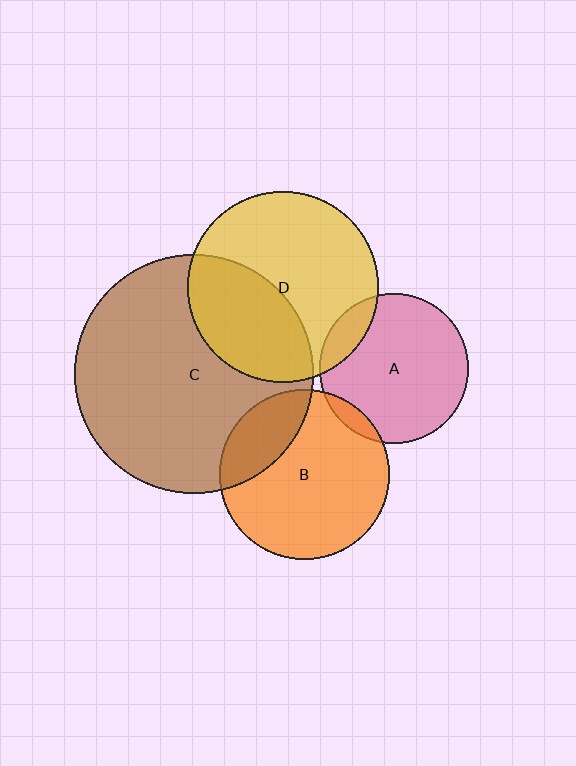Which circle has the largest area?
Circle C (brown).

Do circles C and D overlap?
Yes.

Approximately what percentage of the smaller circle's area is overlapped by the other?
Approximately 40%.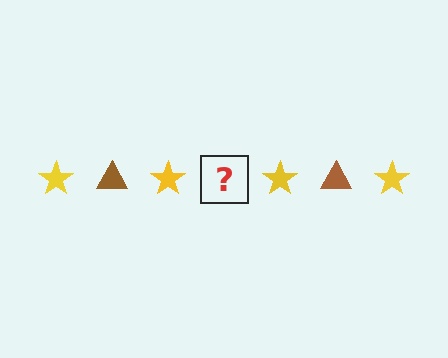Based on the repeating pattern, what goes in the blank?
The blank should be a brown triangle.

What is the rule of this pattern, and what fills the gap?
The rule is that the pattern alternates between yellow star and brown triangle. The gap should be filled with a brown triangle.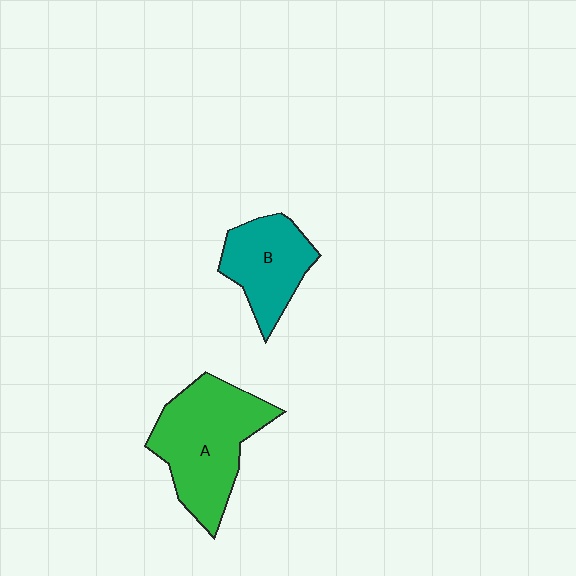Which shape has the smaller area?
Shape B (teal).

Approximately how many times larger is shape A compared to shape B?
Approximately 1.5 times.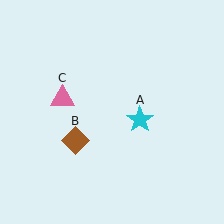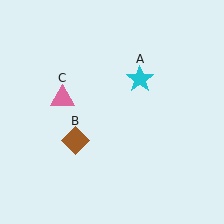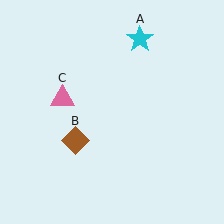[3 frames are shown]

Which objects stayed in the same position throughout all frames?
Brown diamond (object B) and pink triangle (object C) remained stationary.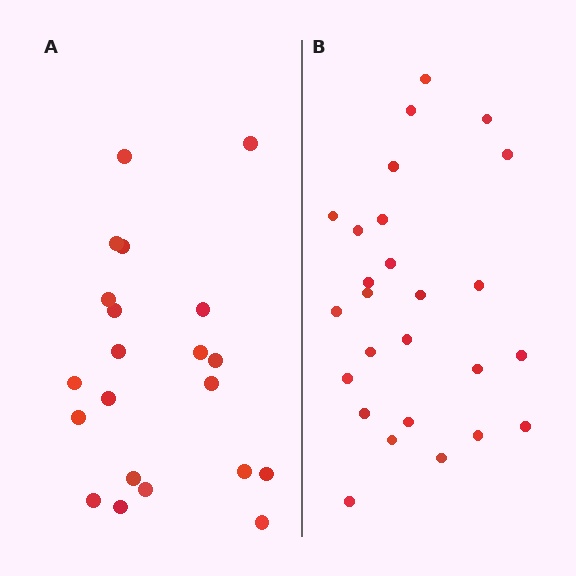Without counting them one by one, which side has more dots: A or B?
Region B (the right region) has more dots.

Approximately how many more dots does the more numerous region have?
Region B has about 5 more dots than region A.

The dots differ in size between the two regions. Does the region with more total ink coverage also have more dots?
No. Region A has more total ink coverage because its dots are larger, but region B actually contains more individual dots. Total area can be misleading — the number of items is what matters here.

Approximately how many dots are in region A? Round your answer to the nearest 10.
About 20 dots. (The exact count is 21, which rounds to 20.)